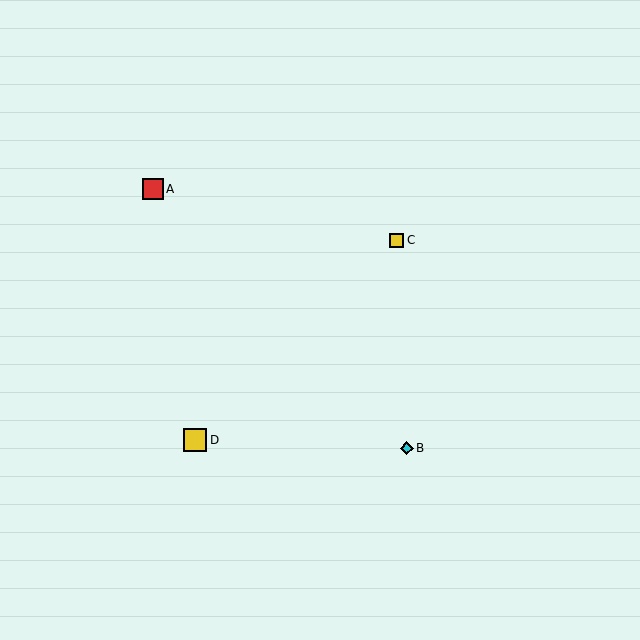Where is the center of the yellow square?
The center of the yellow square is at (195, 440).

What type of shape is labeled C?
Shape C is a yellow square.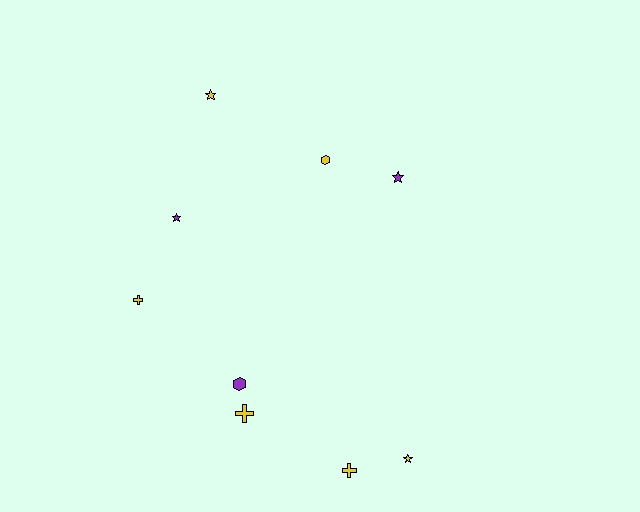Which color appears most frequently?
Yellow, with 6 objects.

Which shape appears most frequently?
Star, with 4 objects.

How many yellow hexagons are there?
There is 1 yellow hexagon.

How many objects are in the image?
There are 9 objects.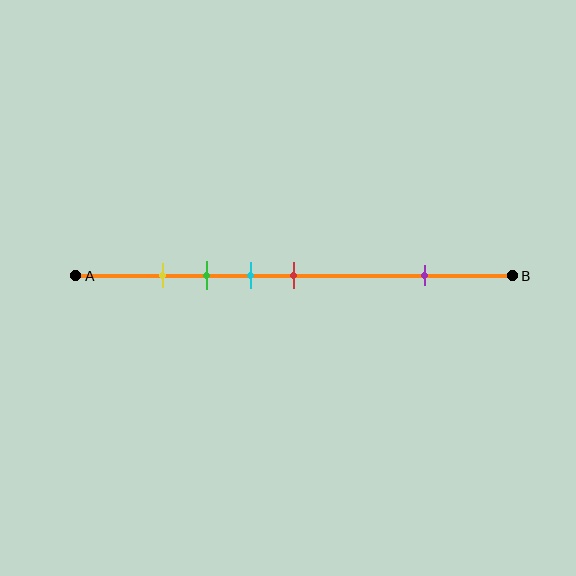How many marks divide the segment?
There are 5 marks dividing the segment.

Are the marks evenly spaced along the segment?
No, the marks are not evenly spaced.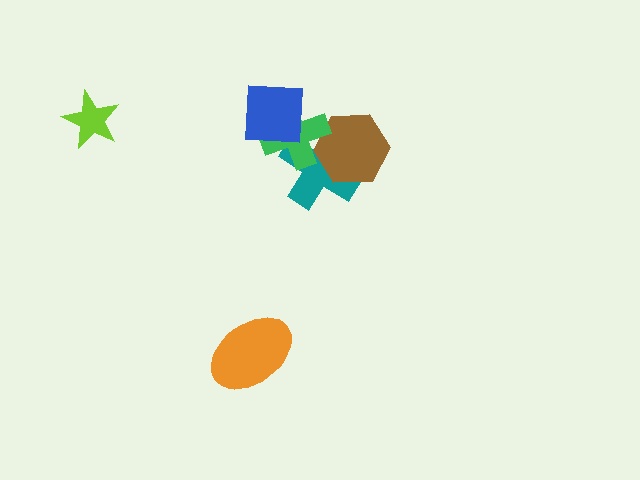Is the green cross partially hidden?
Yes, it is partially covered by another shape.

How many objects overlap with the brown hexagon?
2 objects overlap with the brown hexagon.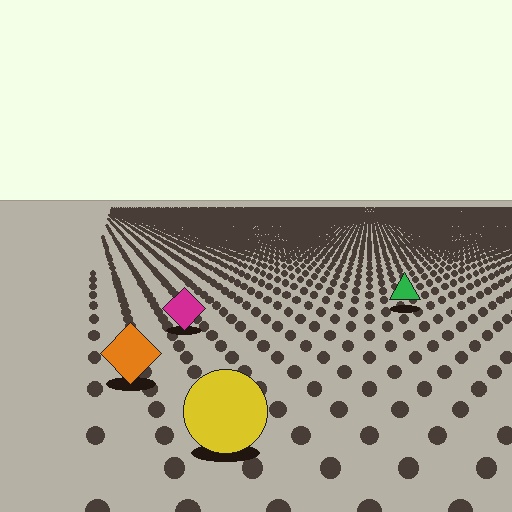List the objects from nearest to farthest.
From nearest to farthest: the yellow circle, the orange diamond, the magenta diamond, the green triangle.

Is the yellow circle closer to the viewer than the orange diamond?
Yes. The yellow circle is closer — you can tell from the texture gradient: the ground texture is coarser near it.